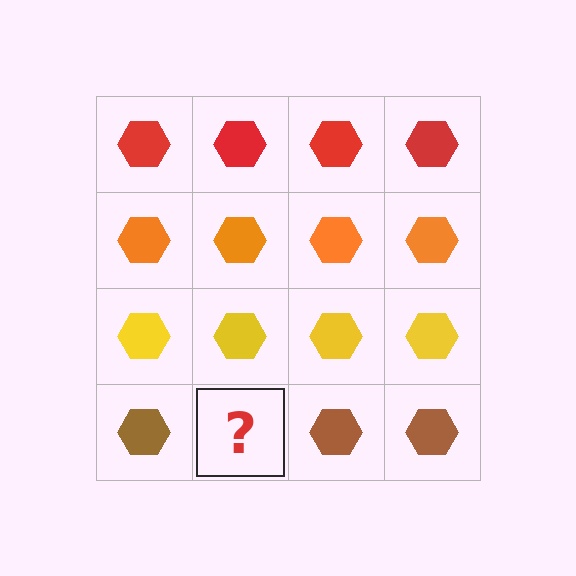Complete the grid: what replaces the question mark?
The question mark should be replaced with a brown hexagon.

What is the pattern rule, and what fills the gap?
The rule is that each row has a consistent color. The gap should be filled with a brown hexagon.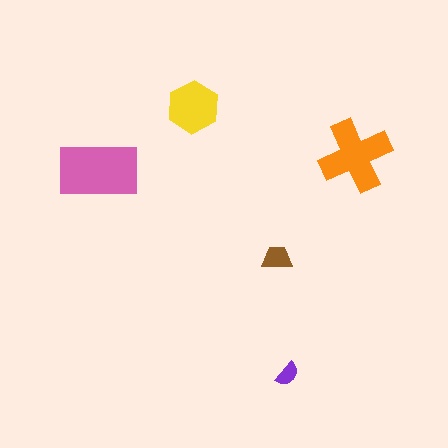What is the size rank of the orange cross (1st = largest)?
2nd.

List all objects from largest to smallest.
The pink rectangle, the orange cross, the yellow hexagon, the brown trapezoid, the purple semicircle.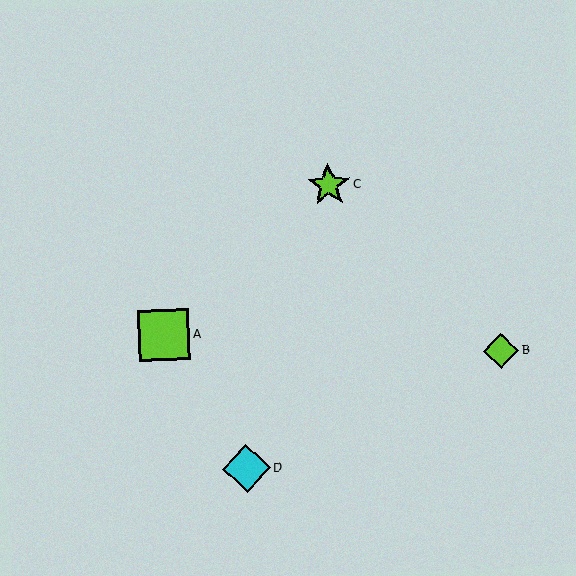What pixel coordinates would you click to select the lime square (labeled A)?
Click at (164, 335) to select the lime square A.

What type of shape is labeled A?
Shape A is a lime square.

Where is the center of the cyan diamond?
The center of the cyan diamond is at (247, 469).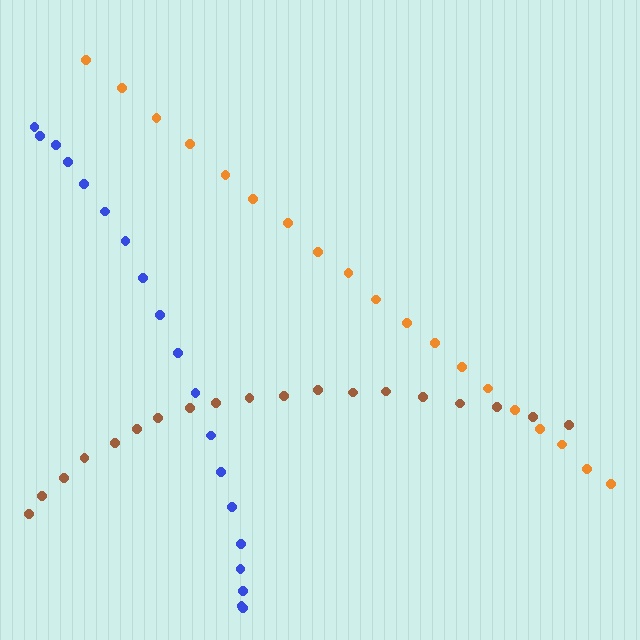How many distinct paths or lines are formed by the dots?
There are 3 distinct paths.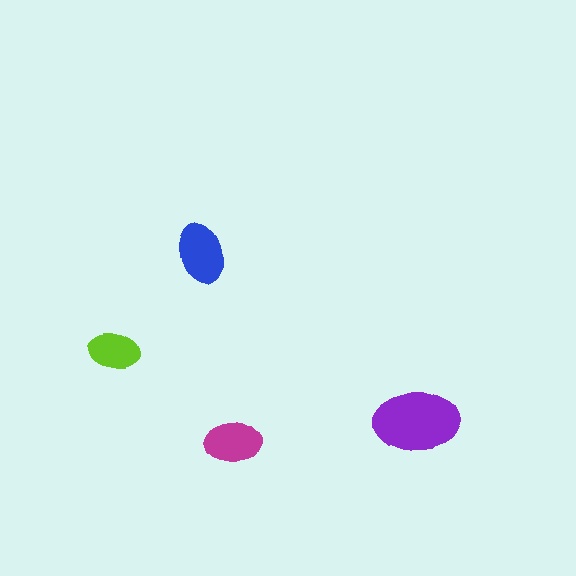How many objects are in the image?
There are 4 objects in the image.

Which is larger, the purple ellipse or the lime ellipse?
The purple one.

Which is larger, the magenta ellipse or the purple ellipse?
The purple one.